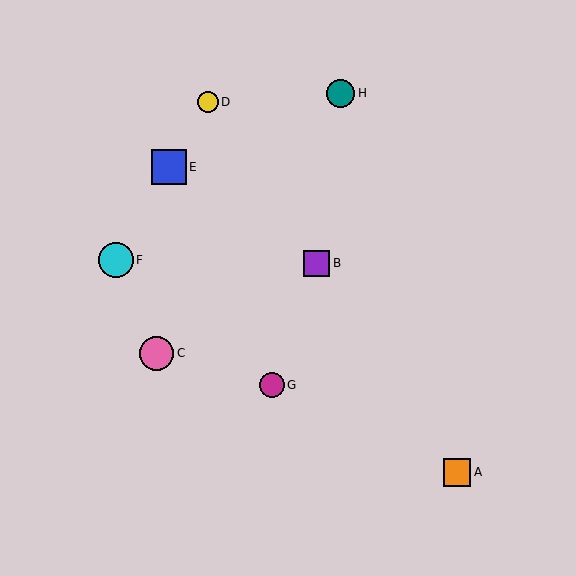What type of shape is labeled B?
Shape B is a purple square.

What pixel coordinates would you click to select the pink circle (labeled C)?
Click at (157, 353) to select the pink circle C.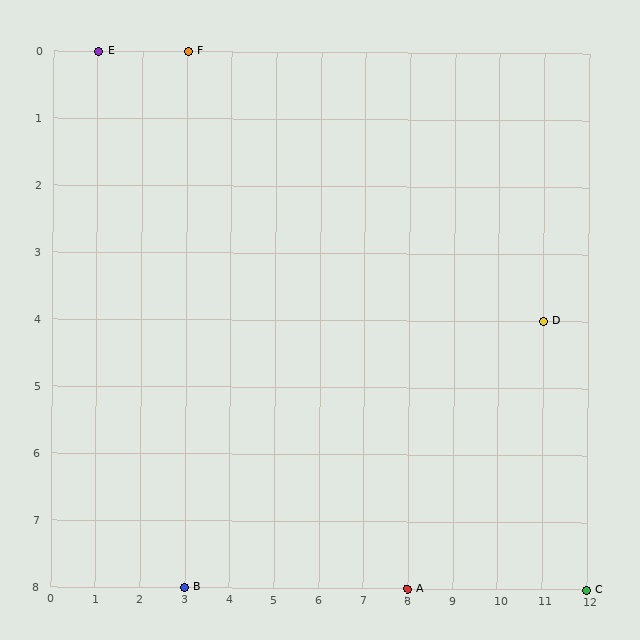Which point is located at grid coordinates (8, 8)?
Point A is at (8, 8).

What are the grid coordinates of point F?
Point F is at grid coordinates (3, 0).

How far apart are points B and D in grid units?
Points B and D are 8 columns and 4 rows apart (about 8.9 grid units diagonally).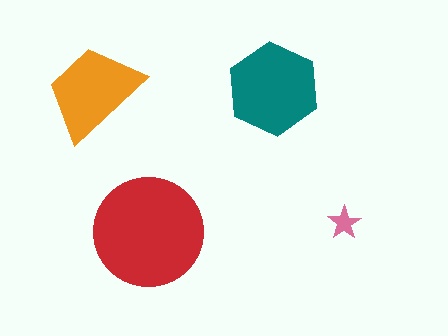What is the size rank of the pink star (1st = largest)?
4th.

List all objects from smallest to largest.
The pink star, the orange trapezoid, the teal hexagon, the red circle.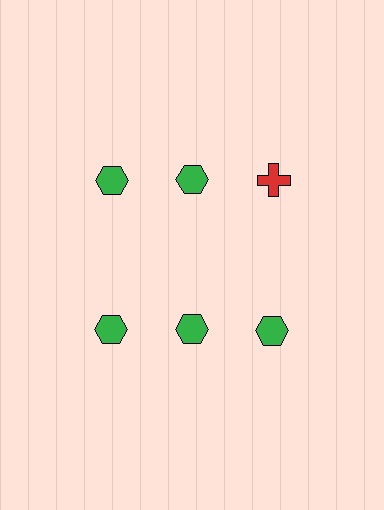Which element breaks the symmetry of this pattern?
The red cross in the top row, center column breaks the symmetry. All other shapes are green hexagons.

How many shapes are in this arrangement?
There are 6 shapes arranged in a grid pattern.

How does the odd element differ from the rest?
It differs in both color (red instead of green) and shape (cross instead of hexagon).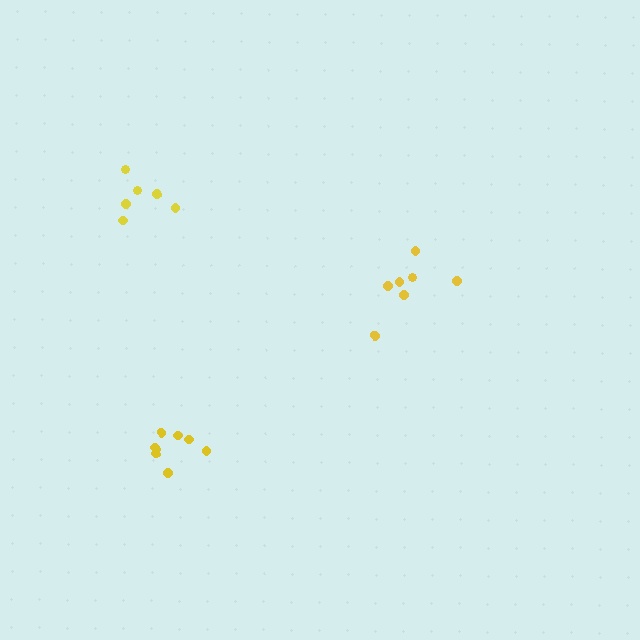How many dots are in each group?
Group 1: 7 dots, Group 2: 8 dots, Group 3: 6 dots (21 total).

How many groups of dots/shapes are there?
There are 3 groups.